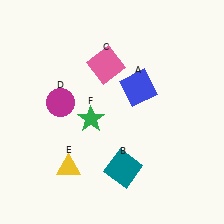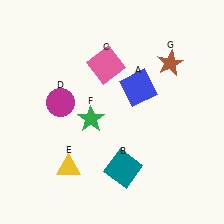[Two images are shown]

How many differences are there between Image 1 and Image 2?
There is 1 difference between the two images.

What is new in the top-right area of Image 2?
A brown star (G) was added in the top-right area of Image 2.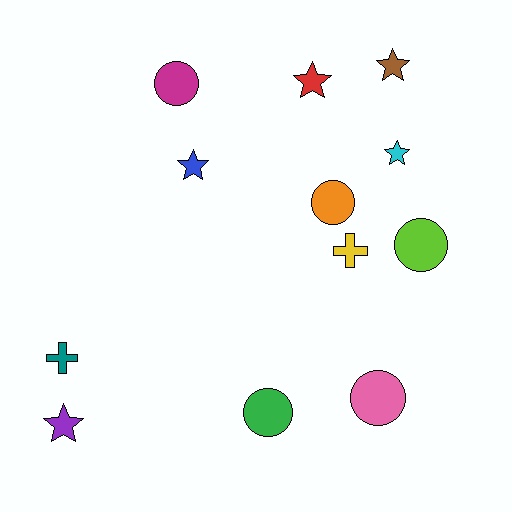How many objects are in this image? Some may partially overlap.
There are 12 objects.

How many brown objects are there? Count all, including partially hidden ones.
There is 1 brown object.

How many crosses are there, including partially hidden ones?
There are 2 crosses.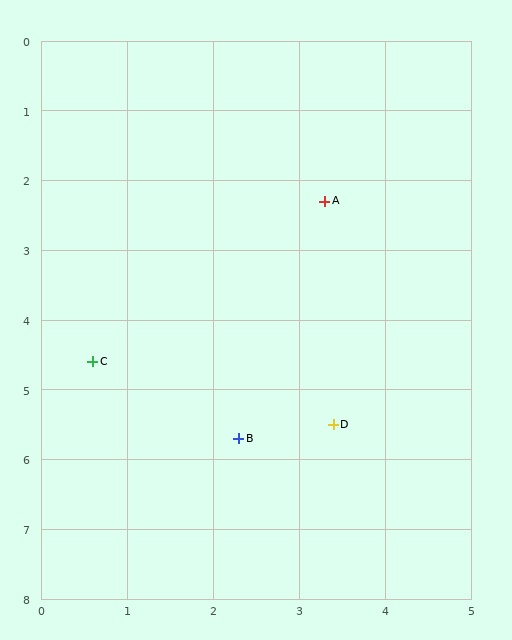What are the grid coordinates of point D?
Point D is at approximately (3.4, 5.5).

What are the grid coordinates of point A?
Point A is at approximately (3.3, 2.3).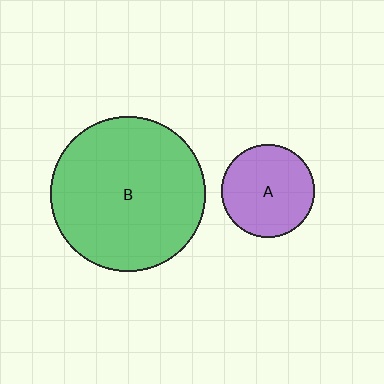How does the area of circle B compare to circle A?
Approximately 2.8 times.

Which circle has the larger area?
Circle B (green).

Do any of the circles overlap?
No, none of the circles overlap.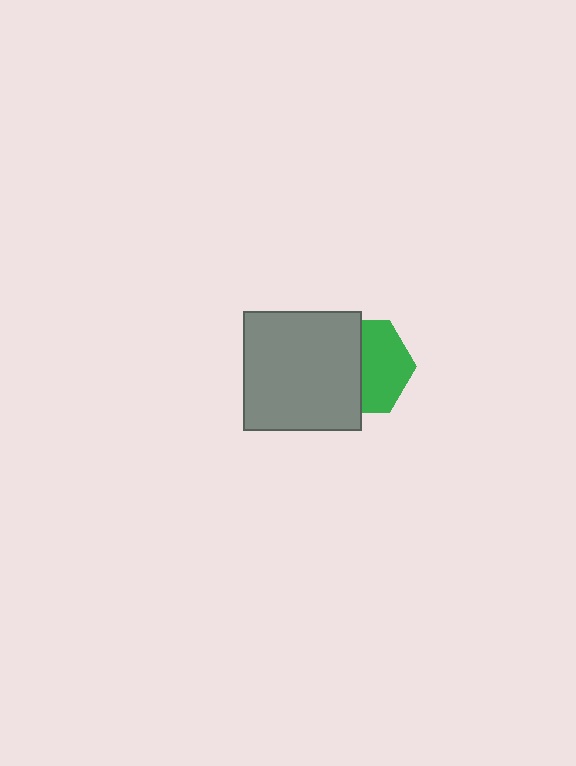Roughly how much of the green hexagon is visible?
About half of it is visible (roughly 53%).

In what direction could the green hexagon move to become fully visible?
The green hexagon could move right. That would shift it out from behind the gray square entirely.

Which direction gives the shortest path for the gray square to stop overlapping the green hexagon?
Moving left gives the shortest separation.